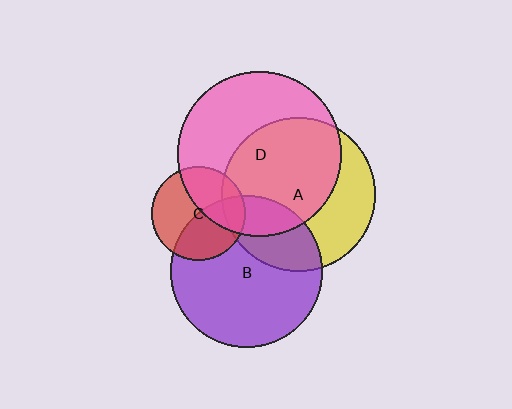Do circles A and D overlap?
Yes.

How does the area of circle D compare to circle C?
Approximately 3.1 times.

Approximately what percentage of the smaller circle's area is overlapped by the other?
Approximately 60%.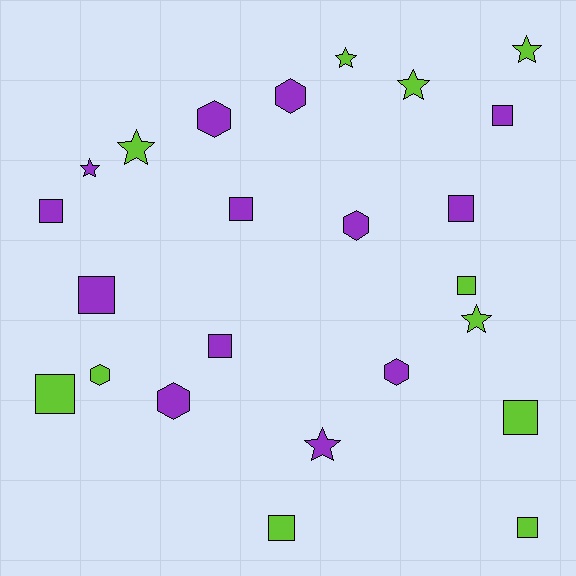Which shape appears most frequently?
Square, with 11 objects.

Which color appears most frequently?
Purple, with 13 objects.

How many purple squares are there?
There are 6 purple squares.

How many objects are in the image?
There are 24 objects.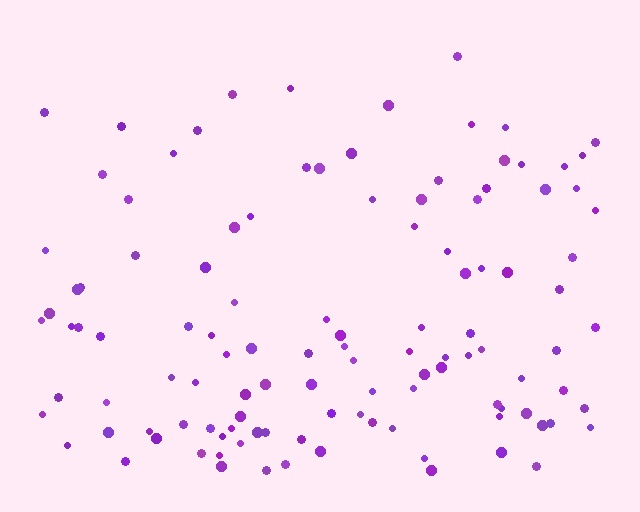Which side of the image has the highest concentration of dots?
The bottom.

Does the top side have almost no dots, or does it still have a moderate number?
Still a moderate number, just noticeably fewer than the bottom.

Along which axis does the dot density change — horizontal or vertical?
Vertical.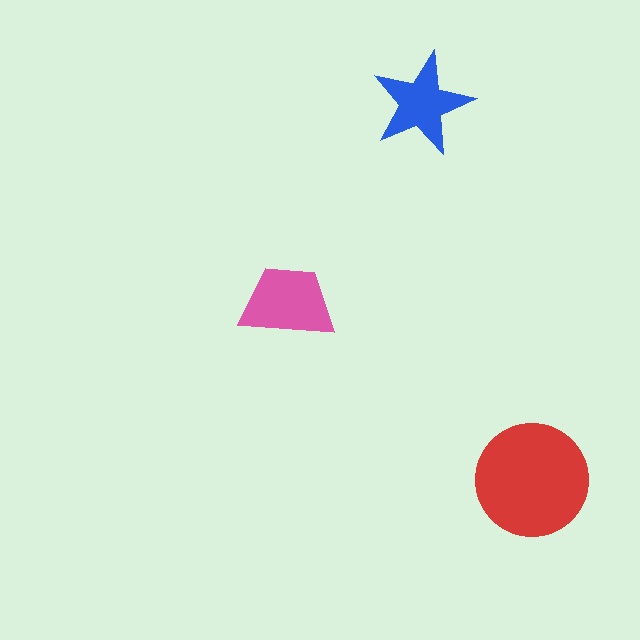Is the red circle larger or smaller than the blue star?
Larger.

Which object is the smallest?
The blue star.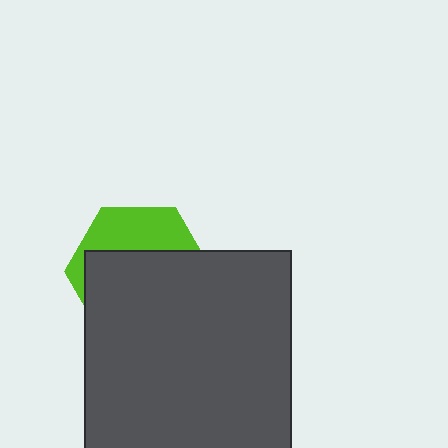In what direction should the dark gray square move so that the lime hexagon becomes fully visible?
The dark gray square should move down. That is the shortest direction to clear the overlap and leave the lime hexagon fully visible.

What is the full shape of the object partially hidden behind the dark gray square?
The partially hidden object is a lime hexagon.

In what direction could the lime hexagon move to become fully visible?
The lime hexagon could move up. That would shift it out from behind the dark gray square entirely.